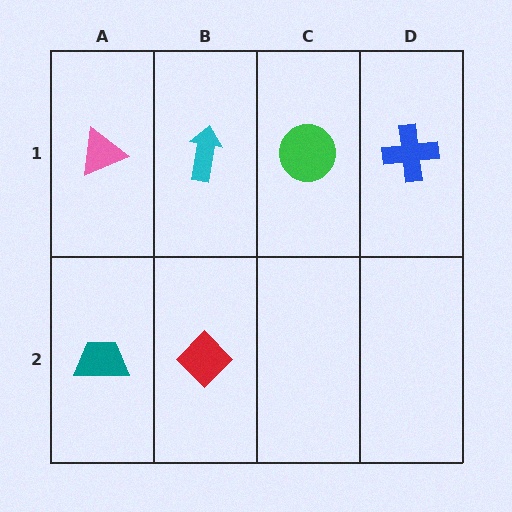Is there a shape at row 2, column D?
No, that cell is empty.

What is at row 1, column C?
A green circle.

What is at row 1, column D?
A blue cross.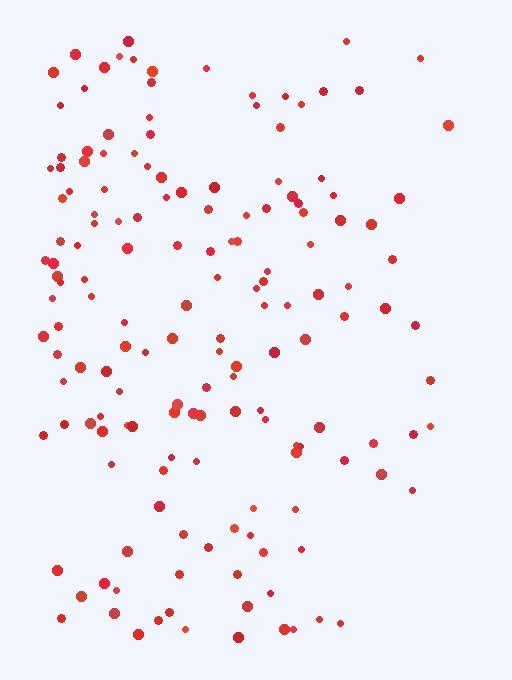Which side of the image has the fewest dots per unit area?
The right.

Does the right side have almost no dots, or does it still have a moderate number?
Still a moderate number, just noticeably fewer than the left.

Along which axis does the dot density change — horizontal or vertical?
Horizontal.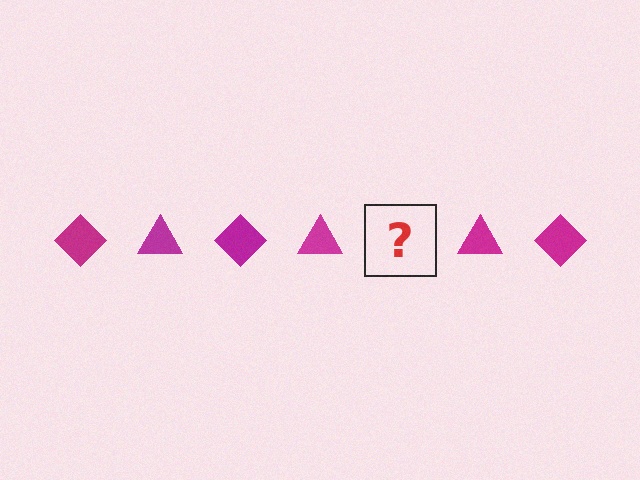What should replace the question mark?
The question mark should be replaced with a magenta diamond.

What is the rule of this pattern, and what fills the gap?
The rule is that the pattern cycles through diamond, triangle shapes in magenta. The gap should be filled with a magenta diamond.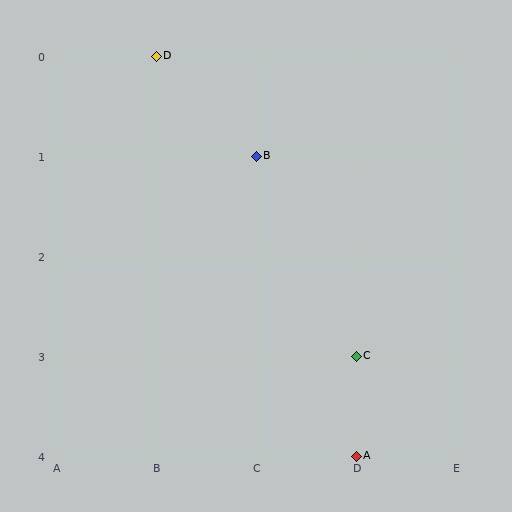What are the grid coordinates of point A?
Point A is at grid coordinates (D, 4).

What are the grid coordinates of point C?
Point C is at grid coordinates (D, 3).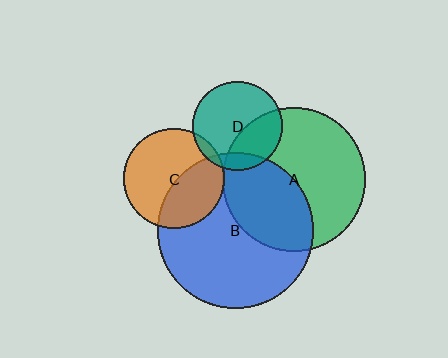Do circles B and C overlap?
Yes.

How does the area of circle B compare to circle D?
Approximately 3.0 times.